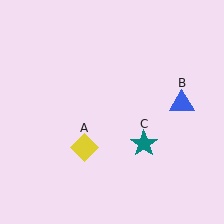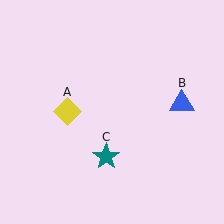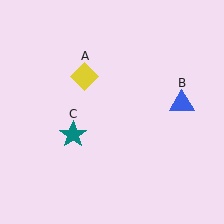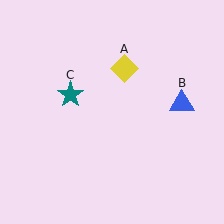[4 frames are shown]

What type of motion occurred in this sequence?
The yellow diamond (object A), teal star (object C) rotated clockwise around the center of the scene.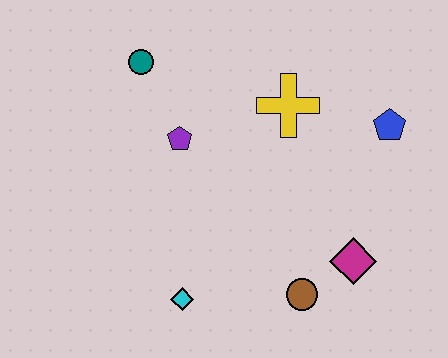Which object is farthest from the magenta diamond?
The teal circle is farthest from the magenta diamond.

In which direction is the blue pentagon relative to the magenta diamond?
The blue pentagon is above the magenta diamond.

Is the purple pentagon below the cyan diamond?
No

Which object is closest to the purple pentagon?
The teal circle is closest to the purple pentagon.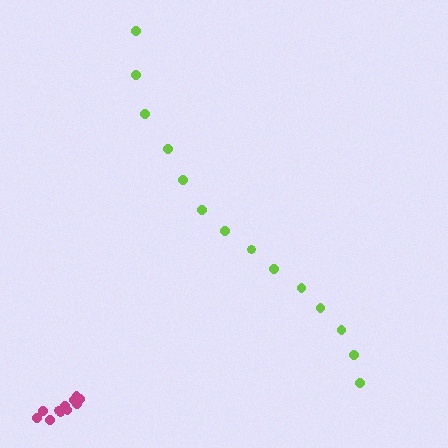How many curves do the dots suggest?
There are 2 distinct paths.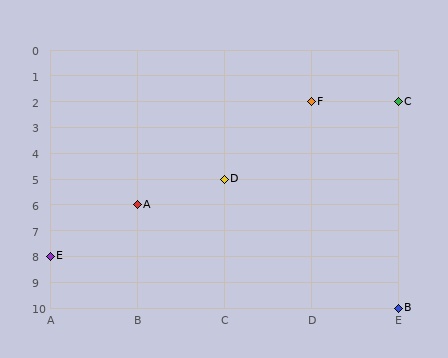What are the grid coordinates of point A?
Point A is at grid coordinates (B, 6).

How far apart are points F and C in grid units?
Points F and C are 1 column apart.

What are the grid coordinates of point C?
Point C is at grid coordinates (E, 2).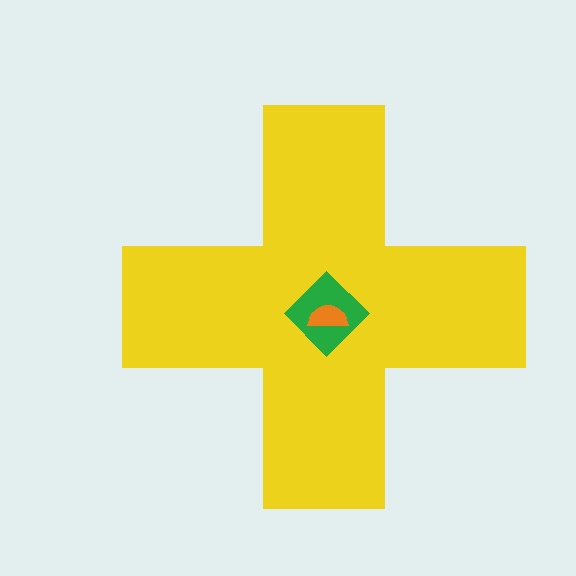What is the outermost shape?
The yellow cross.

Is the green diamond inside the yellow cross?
Yes.